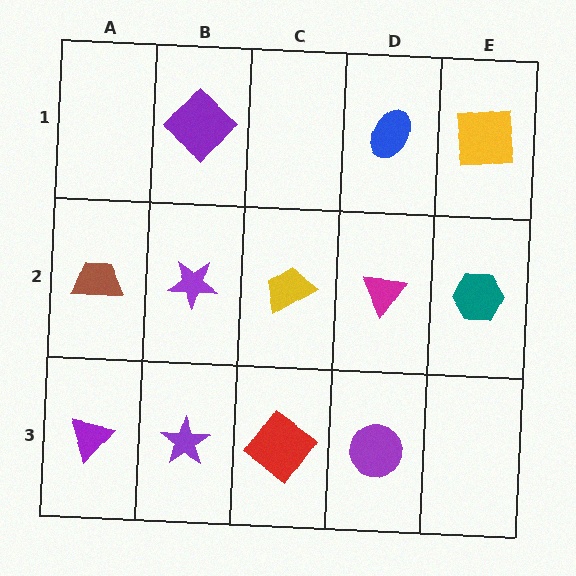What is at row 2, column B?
A purple star.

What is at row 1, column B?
A purple diamond.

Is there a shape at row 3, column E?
No, that cell is empty.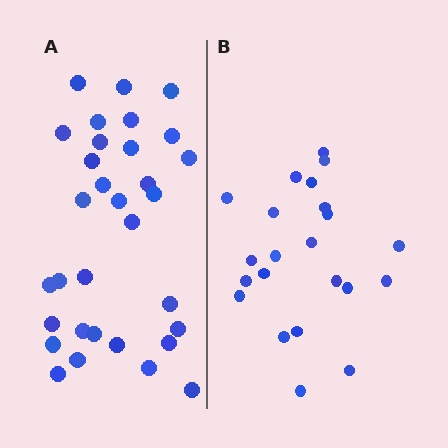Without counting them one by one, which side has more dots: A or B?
Region A (the left region) has more dots.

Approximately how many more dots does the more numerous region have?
Region A has roughly 10 or so more dots than region B.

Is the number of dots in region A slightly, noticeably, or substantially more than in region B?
Region A has substantially more. The ratio is roughly 1.5 to 1.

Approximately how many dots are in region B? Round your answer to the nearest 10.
About 20 dots. (The exact count is 22, which rounds to 20.)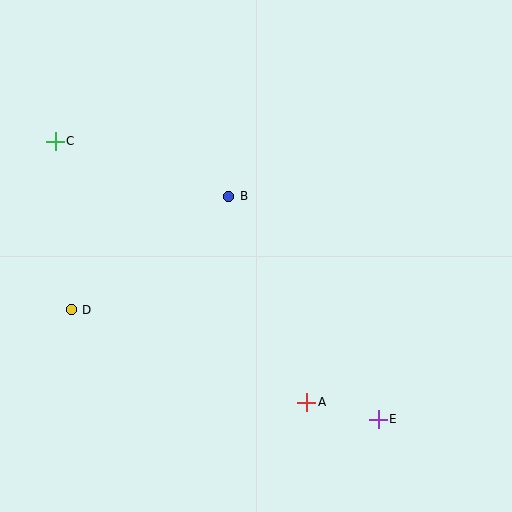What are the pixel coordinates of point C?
Point C is at (55, 141).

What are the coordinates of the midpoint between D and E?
The midpoint between D and E is at (225, 365).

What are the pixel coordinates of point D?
Point D is at (71, 310).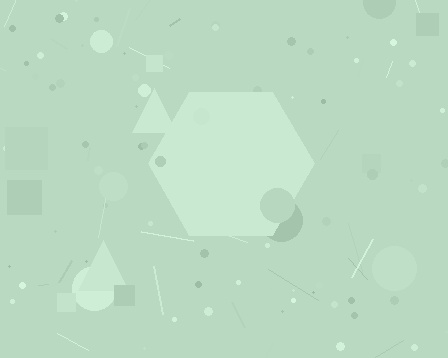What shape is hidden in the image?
A hexagon is hidden in the image.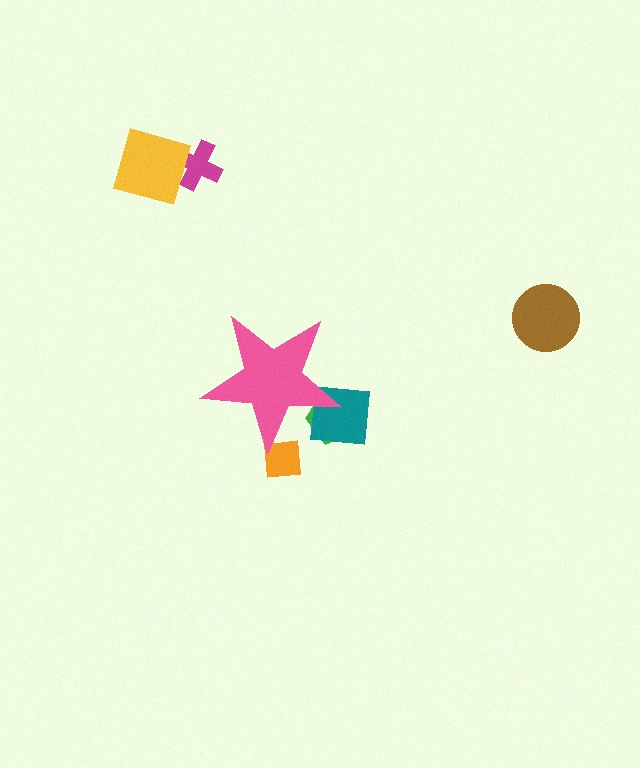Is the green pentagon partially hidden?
Yes, the green pentagon is partially hidden behind the pink star.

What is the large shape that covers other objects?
A pink star.